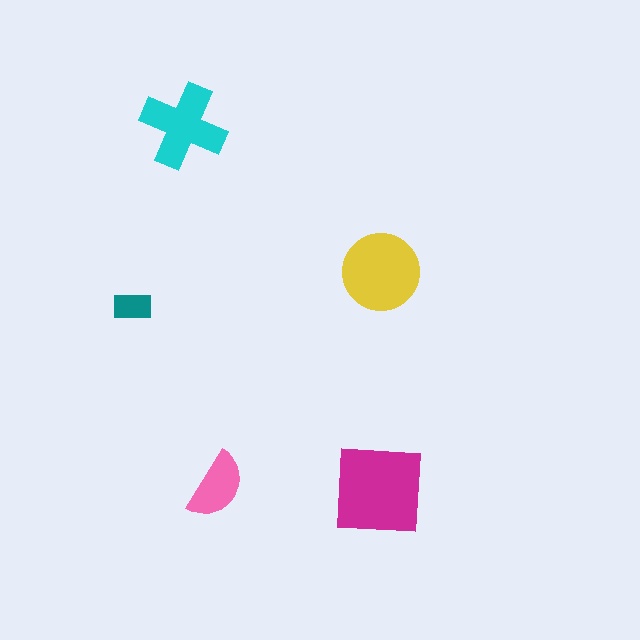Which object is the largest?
The magenta square.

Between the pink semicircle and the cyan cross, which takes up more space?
The cyan cross.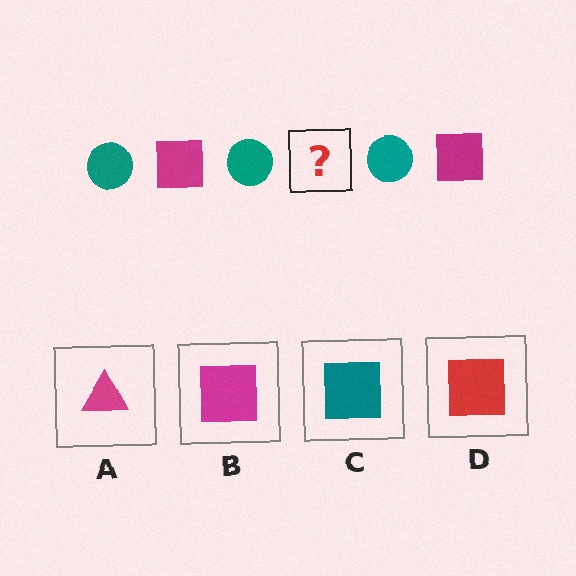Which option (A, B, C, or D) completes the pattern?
B.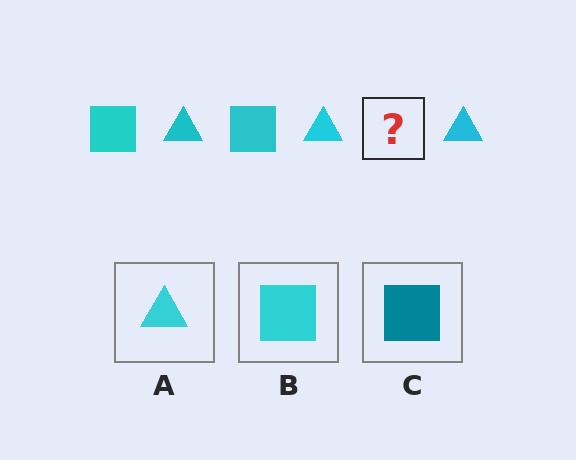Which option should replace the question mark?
Option B.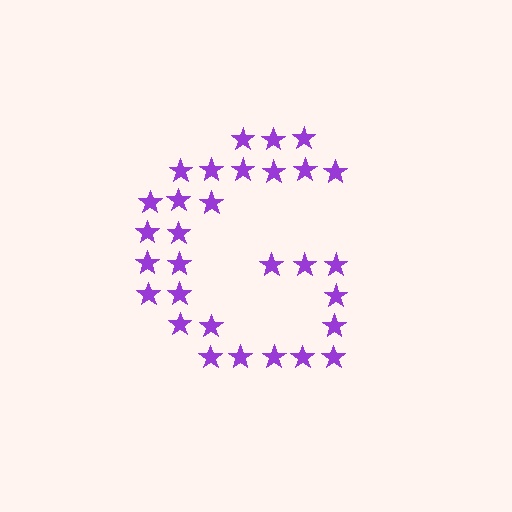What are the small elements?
The small elements are stars.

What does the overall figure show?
The overall figure shows the letter G.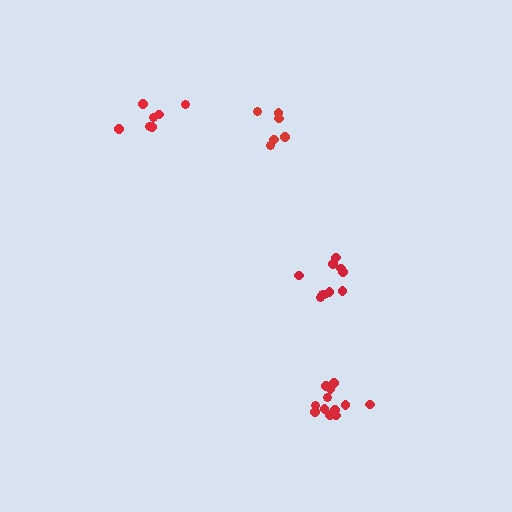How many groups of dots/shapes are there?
There are 4 groups.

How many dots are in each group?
Group 1: 10 dots, Group 2: 6 dots, Group 3: 12 dots, Group 4: 7 dots (35 total).